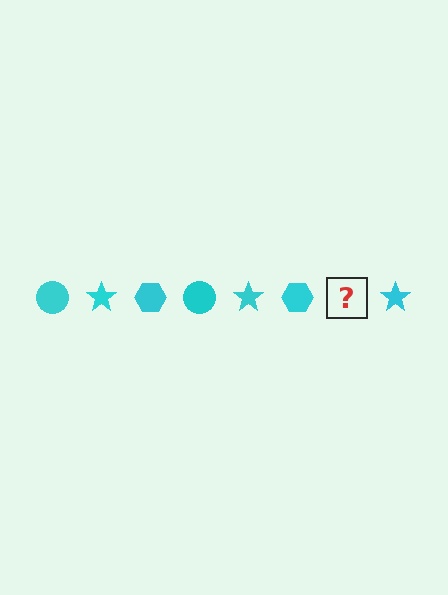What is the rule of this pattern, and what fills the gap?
The rule is that the pattern cycles through circle, star, hexagon shapes in cyan. The gap should be filled with a cyan circle.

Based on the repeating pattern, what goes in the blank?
The blank should be a cyan circle.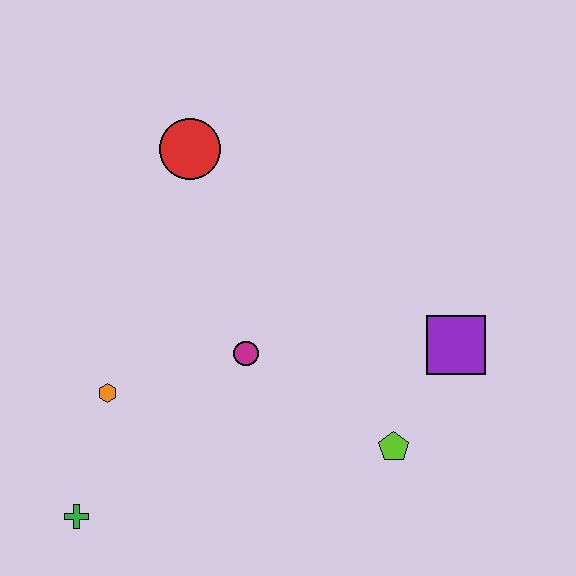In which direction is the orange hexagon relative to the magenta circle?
The orange hexagon is to the left of the magenta circle.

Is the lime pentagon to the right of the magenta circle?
Yes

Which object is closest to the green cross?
The orange hexagon is closest to the green cross.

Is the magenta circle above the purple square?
No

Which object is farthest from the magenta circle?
The green cross is farthest from the magenta circle.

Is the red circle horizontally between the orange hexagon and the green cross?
No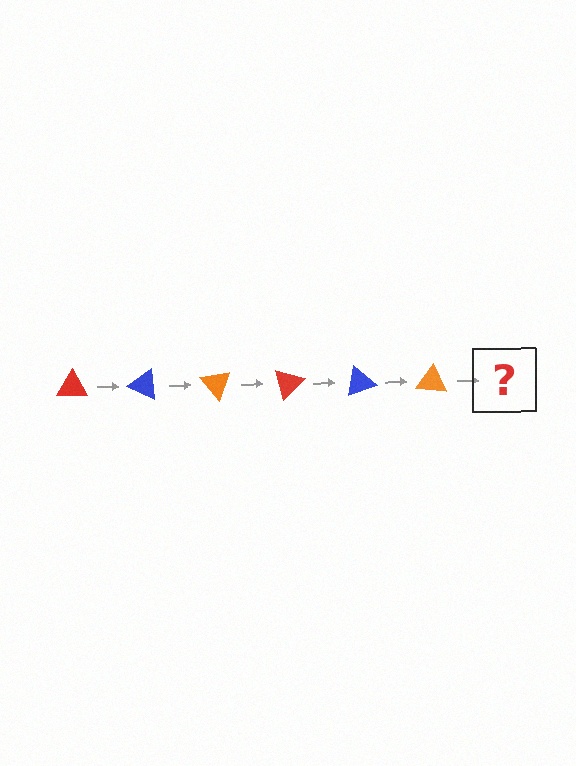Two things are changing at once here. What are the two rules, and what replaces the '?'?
The two rules are that it rotates 25 degrees each step and the color cycles through red, blue, and orange. The '?' should be a red triangle, rotated 150 degrees from the start.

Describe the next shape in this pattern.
It should be a red triangle, rotated 150 degrees from the start.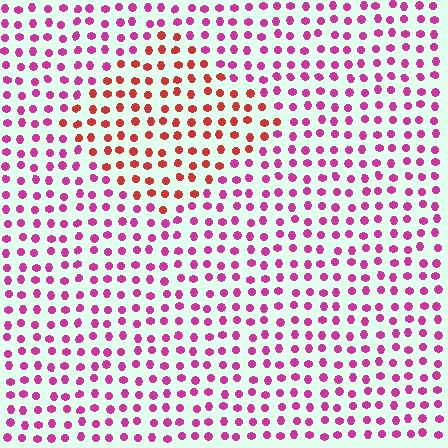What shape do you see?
I see a diamond.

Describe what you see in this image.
The image is filled with small magenta elements in a uniform arrangement. A diamond-shaped region is visible where the elements are tinted to a slightly different hue, forming a subtle color boundary.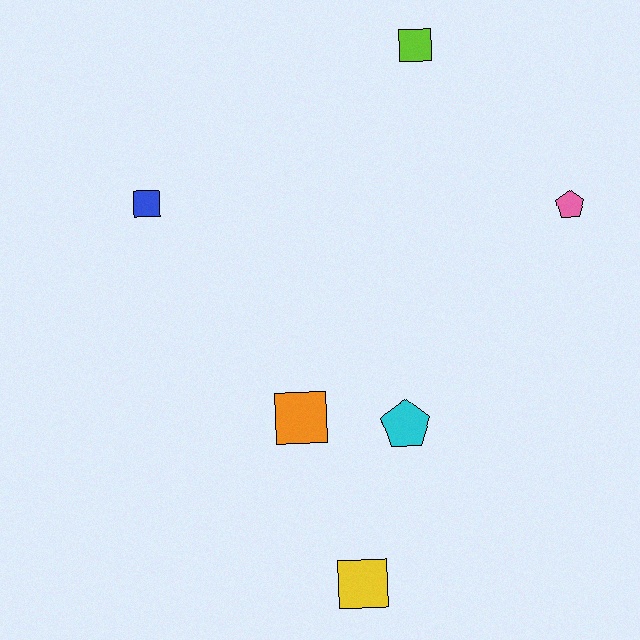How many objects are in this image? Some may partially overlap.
There are 6 objects.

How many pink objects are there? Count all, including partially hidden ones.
There is 1 pink object.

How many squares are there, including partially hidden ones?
There are 4 squares.